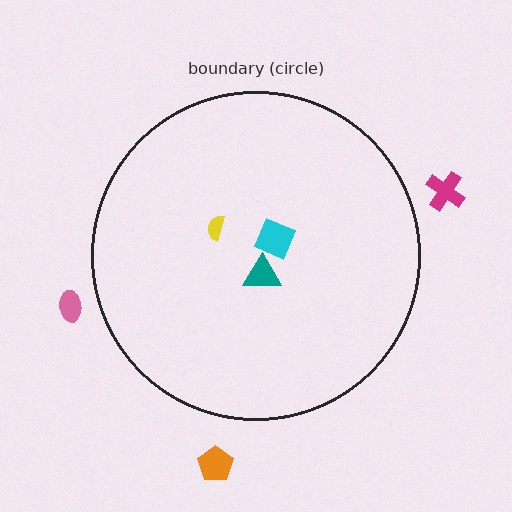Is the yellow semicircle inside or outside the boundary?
Inside.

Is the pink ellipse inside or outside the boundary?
Outside.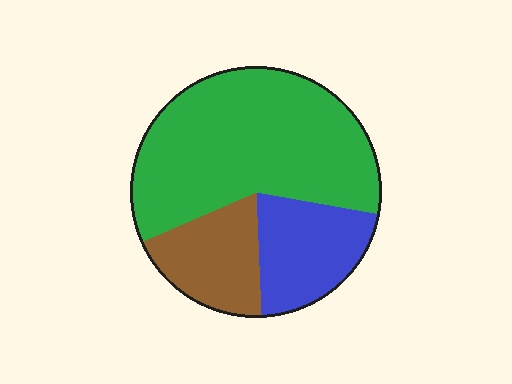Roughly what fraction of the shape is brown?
Brown covers 19% of the shape.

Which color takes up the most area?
Green, at roughly 60%.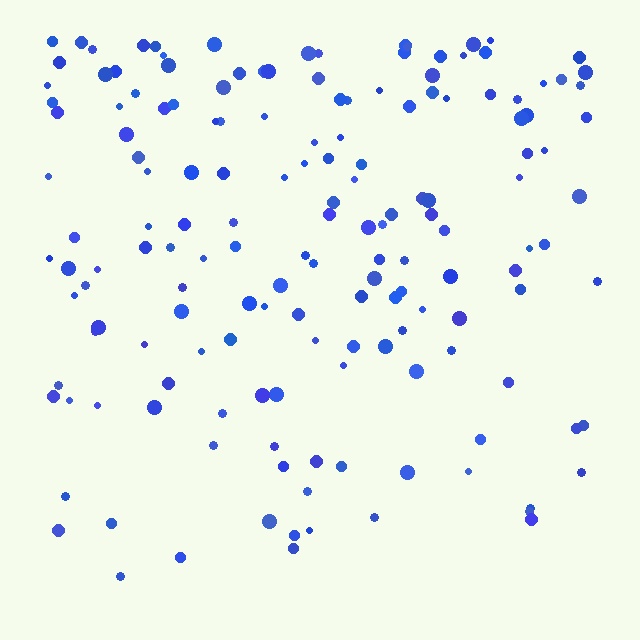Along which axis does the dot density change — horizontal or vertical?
Vertical.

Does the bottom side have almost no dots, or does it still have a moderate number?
Still a moderate number, just noticeably fewer than the top.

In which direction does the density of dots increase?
From bottom to top, with the top side densest.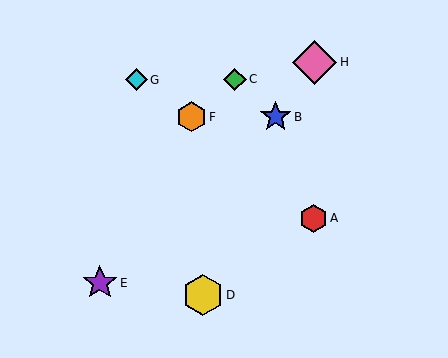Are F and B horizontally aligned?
Yes, both are at y≈117.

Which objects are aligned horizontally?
Objects B, F are aligned horizontally.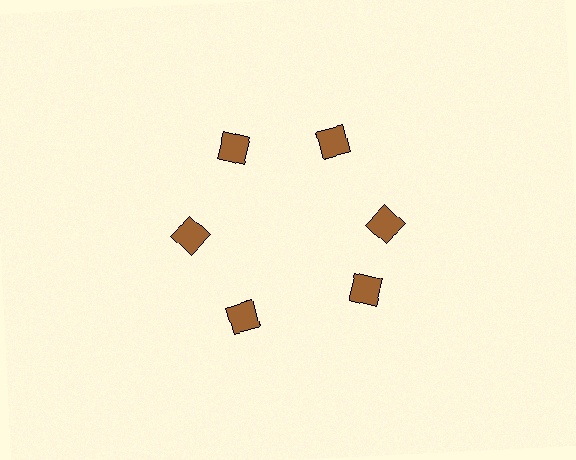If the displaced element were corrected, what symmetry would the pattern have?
It would have 6-fold rotational symmetry — the pattern would map onto itself every 60 degrees.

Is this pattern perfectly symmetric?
No. The 6 brown diamonds are arranged in a ring, but one element near the 5 o'clock position is rotated out of alignment along the ring, breaking the 6-fold rotational symmetry.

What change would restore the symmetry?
The symmetry would be restored by rotating it back into even spacing with its neighbors so that all 6 diamonds sit at equal angles and equal distance from the center.